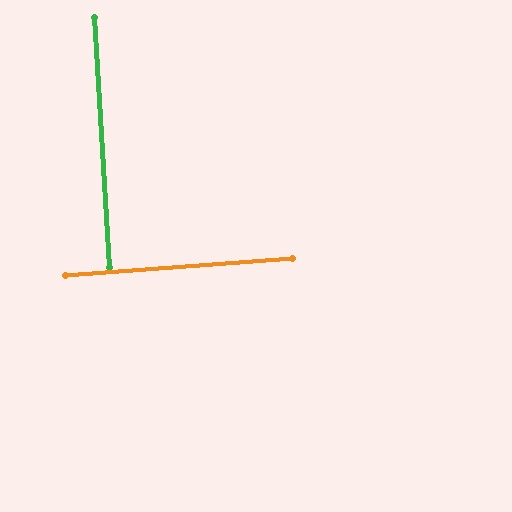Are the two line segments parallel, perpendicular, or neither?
Perpendicular — they meet at approximately 89°.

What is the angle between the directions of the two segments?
Approximately 89 degrees.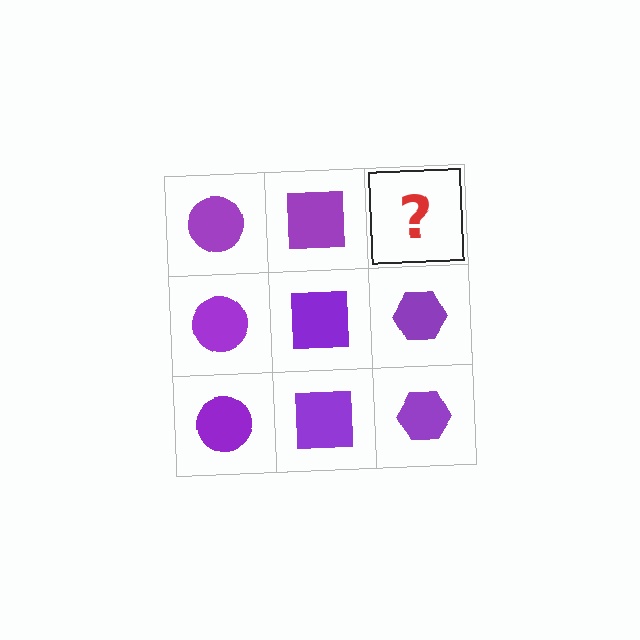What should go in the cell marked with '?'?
The missing cell should contain a purple hexagon.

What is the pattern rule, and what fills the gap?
The rule is that each column has a consistent shape. The gap should be filled with a purple hexagon.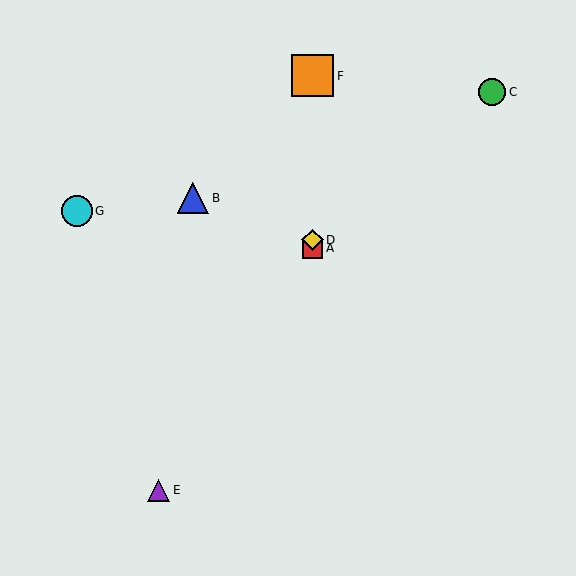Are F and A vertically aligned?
Yes, both are at x≈313.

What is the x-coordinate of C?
Object C is at x≈492.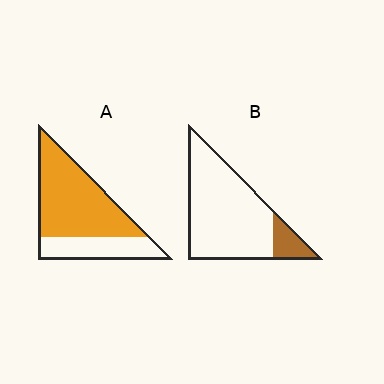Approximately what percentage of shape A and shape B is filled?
A is approximately 70% and B is approximately 15%.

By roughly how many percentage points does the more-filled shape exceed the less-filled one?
By roughly 55 percentage points (A over B).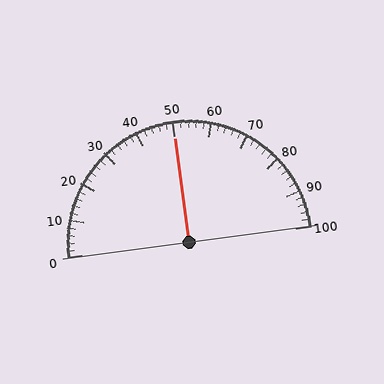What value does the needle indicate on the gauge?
The needle indicates approximately 50.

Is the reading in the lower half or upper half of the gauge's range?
The reading is in the upper half of the range (0 to 100).